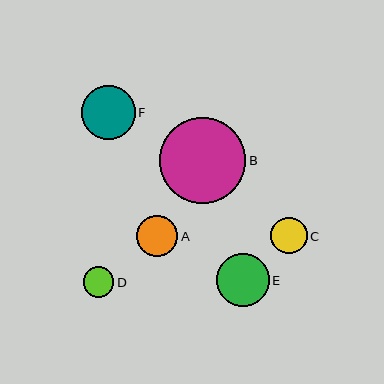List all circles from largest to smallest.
From largest to smallest: B, F, E, A, C, D.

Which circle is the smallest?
Circle D is the smallest with a size of approximately 31 pixels.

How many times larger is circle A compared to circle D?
Circle A is approximately 1.3 times the size of circle D.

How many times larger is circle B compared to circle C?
Circle B is approximately 2.4 times the size of circle C.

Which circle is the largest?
Circle B is the largest with a size of approximately 86 pixels.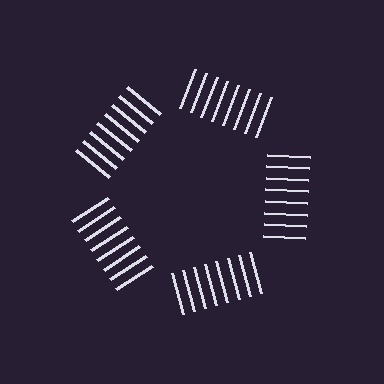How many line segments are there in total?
40 — 8 along each of the 5 edges.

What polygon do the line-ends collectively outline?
An illusory pentagon — the line segments terminate on its edges but no continuous stroke is drawn.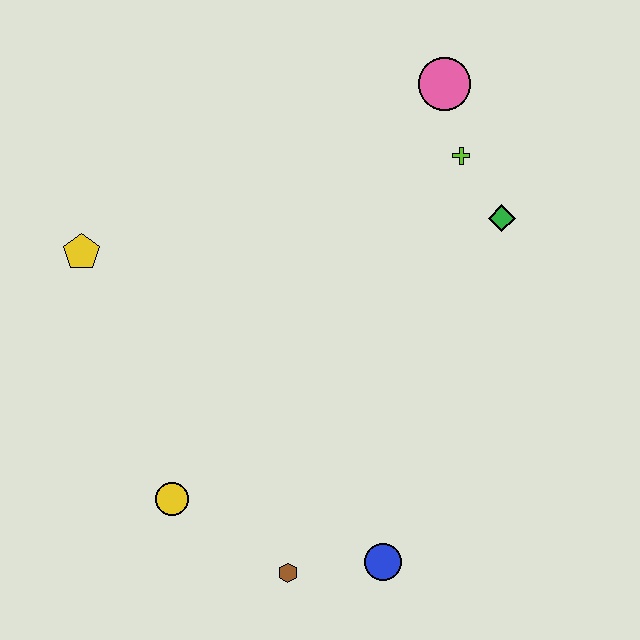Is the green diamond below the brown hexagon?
No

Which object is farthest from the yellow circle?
The pink circle is farthest from the yellow circle.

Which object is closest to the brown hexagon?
The blue circle is closest to the brown hexagon.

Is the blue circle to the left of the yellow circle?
No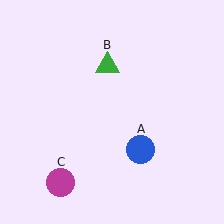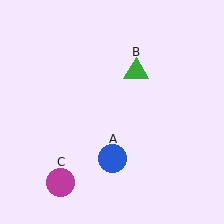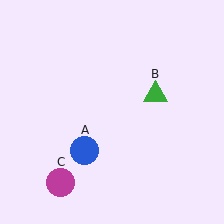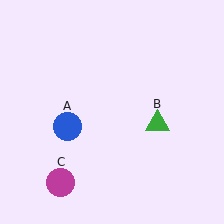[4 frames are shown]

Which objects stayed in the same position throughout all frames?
Magenta circle (object C) remained stationary.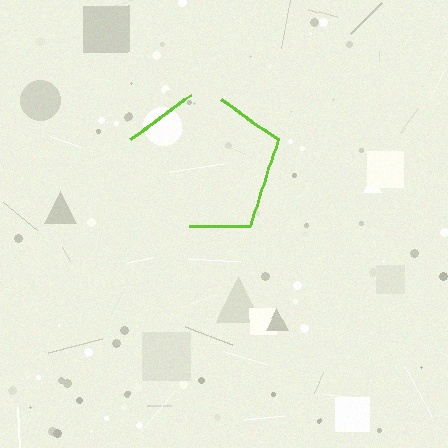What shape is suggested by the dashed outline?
The dashed outline suggests a pentagon.